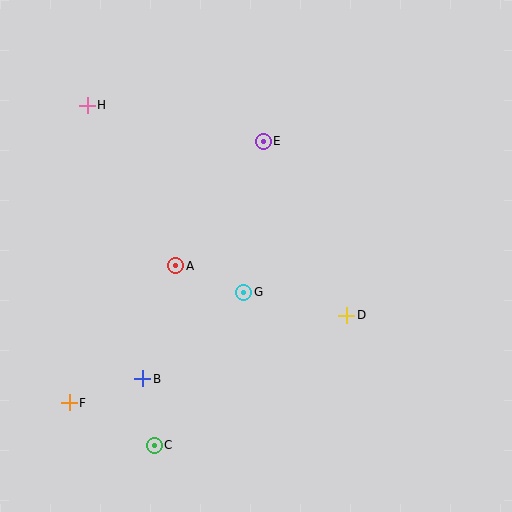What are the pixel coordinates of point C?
Point C is at (154, 445).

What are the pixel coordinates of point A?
Point A is at (176, 266).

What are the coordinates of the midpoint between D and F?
The midpoint between D and F is at (208, 359).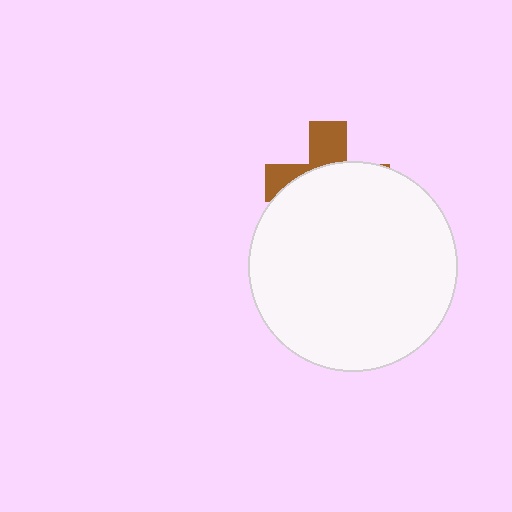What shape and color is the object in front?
The object in front is a white circle.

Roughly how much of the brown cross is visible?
A small part of it is visible (roughly 33%).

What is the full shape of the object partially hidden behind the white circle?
The partially hidden object is a brown cross.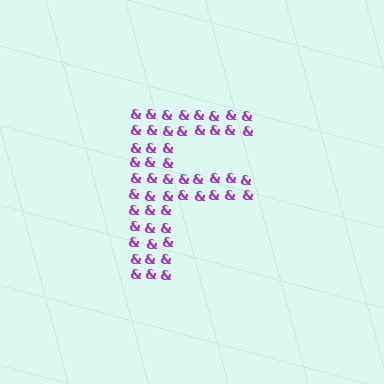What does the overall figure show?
The overall figure shows the letter F.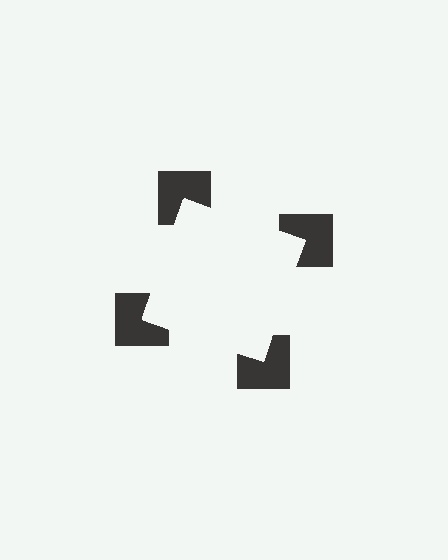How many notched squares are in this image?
There are 4 — one at each vertex of the illusory square.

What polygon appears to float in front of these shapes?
An illusory square — its edges are inferred from the aligned wedge cuts in the notched squares, not physically drawn.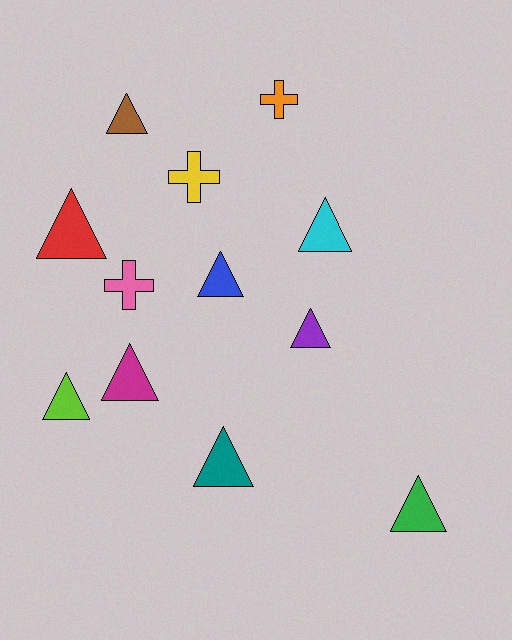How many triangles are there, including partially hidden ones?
There are 9 triangles.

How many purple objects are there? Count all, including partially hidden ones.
There is 1 purple object.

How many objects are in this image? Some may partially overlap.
There are 12 objects.